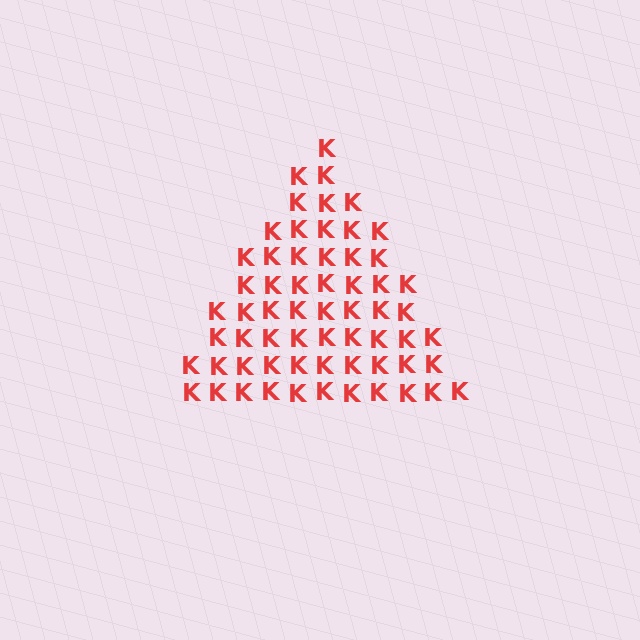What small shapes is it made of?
It is made of small letter K's.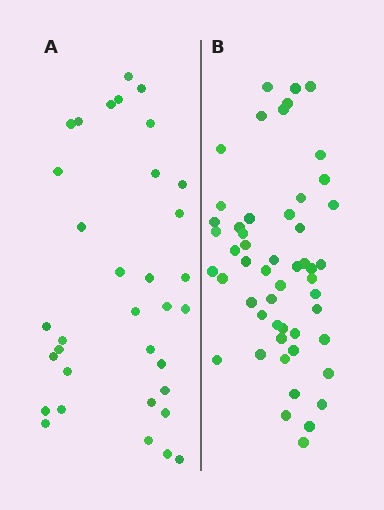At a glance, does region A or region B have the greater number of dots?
Region B (the right region) has more dots.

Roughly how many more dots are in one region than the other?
Region B has approximately 20 more dots than region A.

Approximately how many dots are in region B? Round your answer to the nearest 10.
About 50 dots. (The exact count is 52, which rounds to 50.)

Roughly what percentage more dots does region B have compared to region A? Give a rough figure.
About 55% more.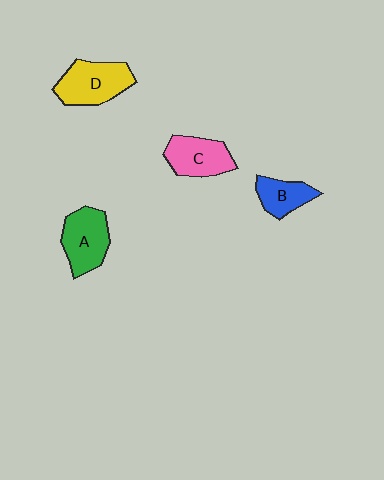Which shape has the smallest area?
Shape B (blue).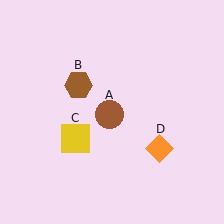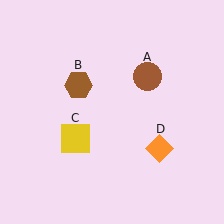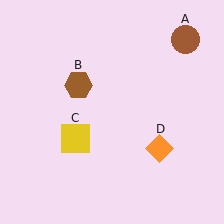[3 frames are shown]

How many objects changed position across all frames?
1 object changed position: brown circle (object A).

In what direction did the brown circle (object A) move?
The brown circle (object A) moved up and to the right.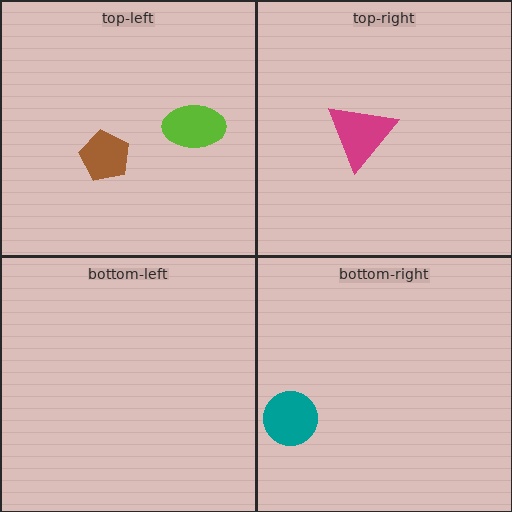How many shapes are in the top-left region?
2.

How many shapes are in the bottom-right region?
1.